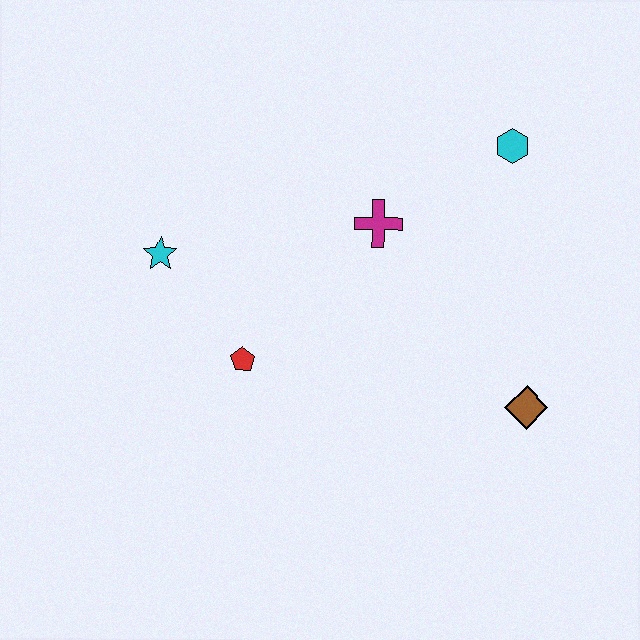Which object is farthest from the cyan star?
The brown diamond is farthest from the cyan star.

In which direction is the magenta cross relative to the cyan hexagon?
The magenta cross is to the left of the cyan hexagon.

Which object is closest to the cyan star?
The red pentagon is closest to the cyan star.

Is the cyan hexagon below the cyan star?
No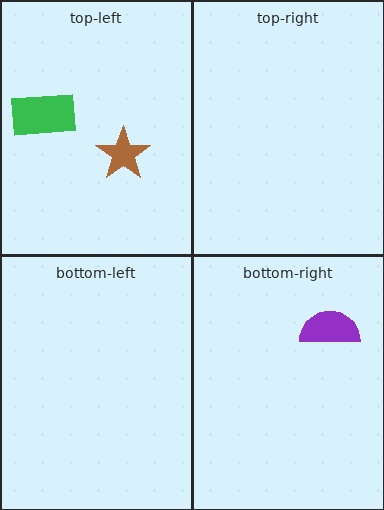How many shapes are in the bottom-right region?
1.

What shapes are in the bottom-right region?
The purple semicircle.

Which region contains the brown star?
The top-left region.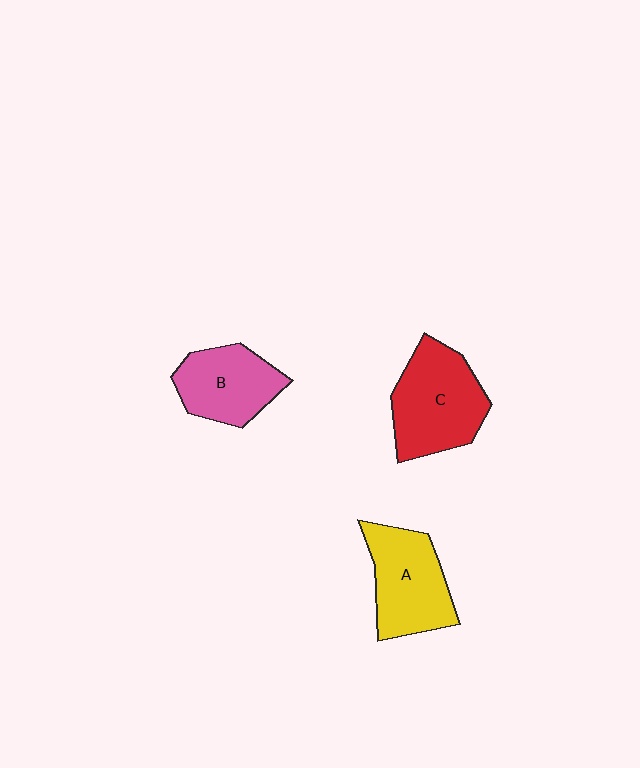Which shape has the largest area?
Shape C (red).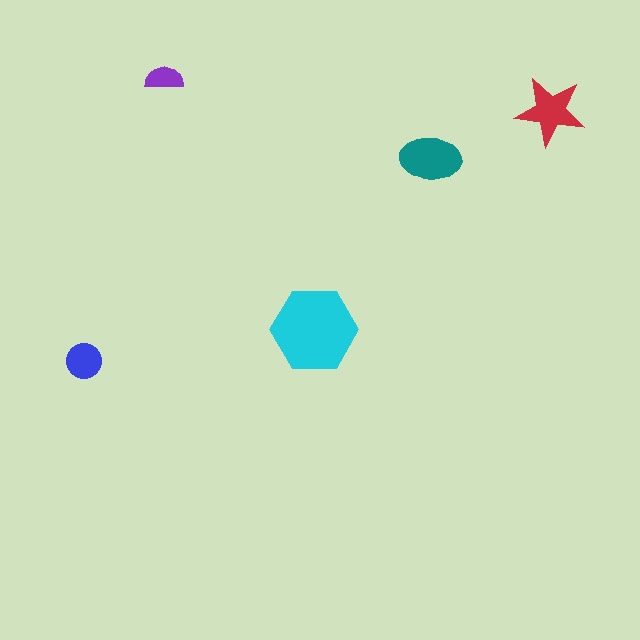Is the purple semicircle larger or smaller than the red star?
Smaller.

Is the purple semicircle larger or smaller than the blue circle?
Smaller.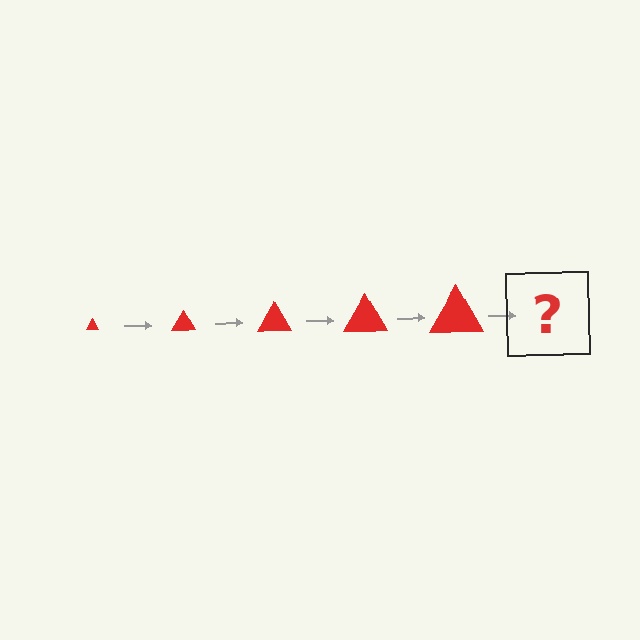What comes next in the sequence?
The next element should be a red triangle, larger than the previous one.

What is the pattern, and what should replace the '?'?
The pattern is that the triangle gets progressively larger each step. The '?' should be a red triangle, larger than the previous one.